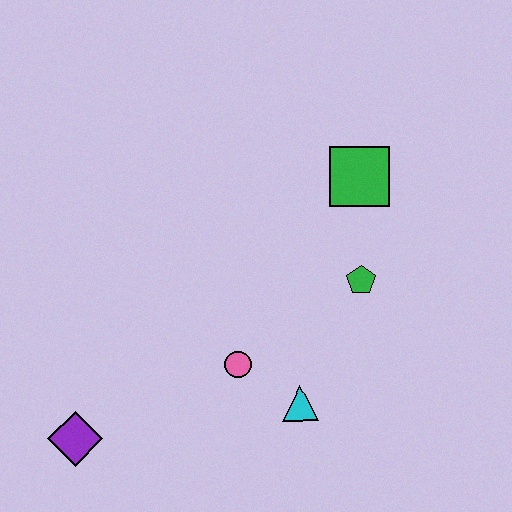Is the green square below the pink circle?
No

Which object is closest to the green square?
The green pentagon is closest to the green square.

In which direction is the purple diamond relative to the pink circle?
The purple diamond is to the left of the pink circle.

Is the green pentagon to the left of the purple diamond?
No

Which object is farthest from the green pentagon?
The purple diamond is farthest from the green pentagon.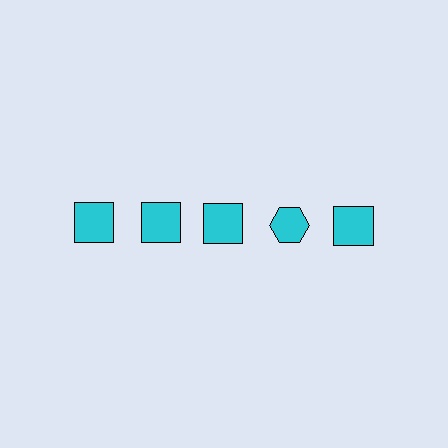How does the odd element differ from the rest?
It has a different shape: hexagon instead of square.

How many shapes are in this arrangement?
There are 5 shapes arranged in a grid pattern.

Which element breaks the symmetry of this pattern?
The cyan hexagon in the top row, second from right column breaks the symmetry. All other shapes are cyan squares.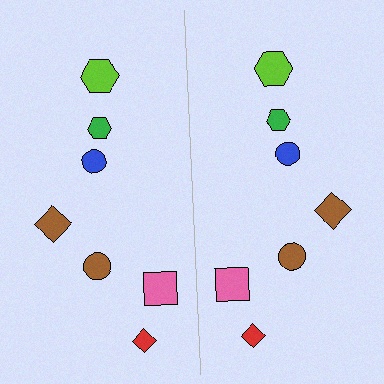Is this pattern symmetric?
Yes, this pattern has bilateral (reflection) symmetry.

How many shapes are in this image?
There are 14 shapes in this image.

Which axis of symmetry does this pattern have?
The pattern has a vertical axis of symmetry running through the center of the image.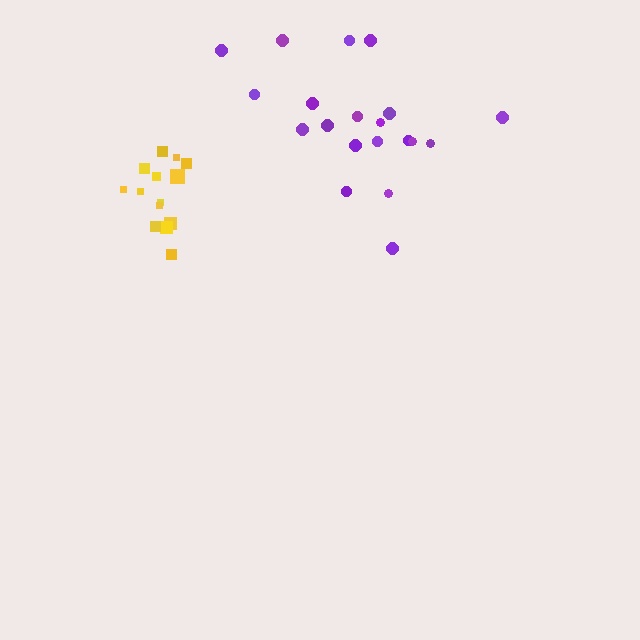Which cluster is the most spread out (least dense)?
Purple.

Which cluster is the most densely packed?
Yellow.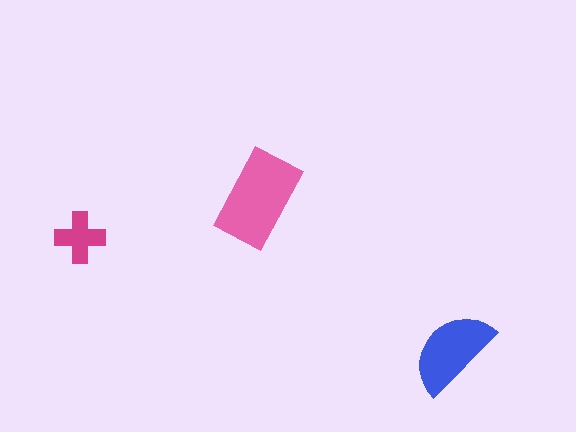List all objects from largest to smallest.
The pink rectangle, the blue semicircle, the magenta cross.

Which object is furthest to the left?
The magenta cross is leftmost.